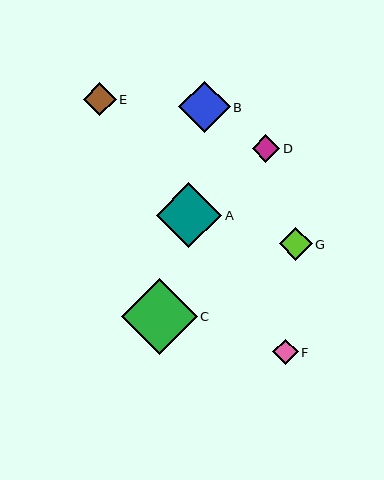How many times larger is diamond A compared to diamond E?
Diamond A is approximately 2.0 times the size of diamond E.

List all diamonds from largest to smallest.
From largest to smallest: C, A, B, G, E, D, F.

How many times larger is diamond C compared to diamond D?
Diamond C is approximately 2.7 times the size of diamond D.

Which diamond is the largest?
Diamond C is the largest with a size of approximately 76 pixels.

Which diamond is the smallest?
Diamond F is the smallest with a size of approximately 25 pixels.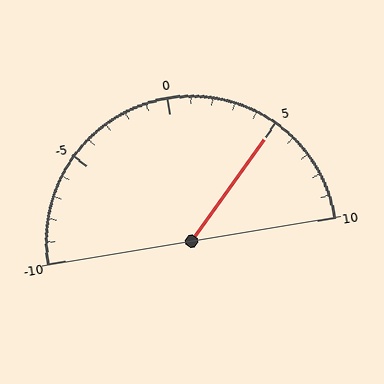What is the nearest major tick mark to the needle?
The nearest major tick mark is 5.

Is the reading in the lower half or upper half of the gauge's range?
The reading is in the upper half of the range (-10 to 10).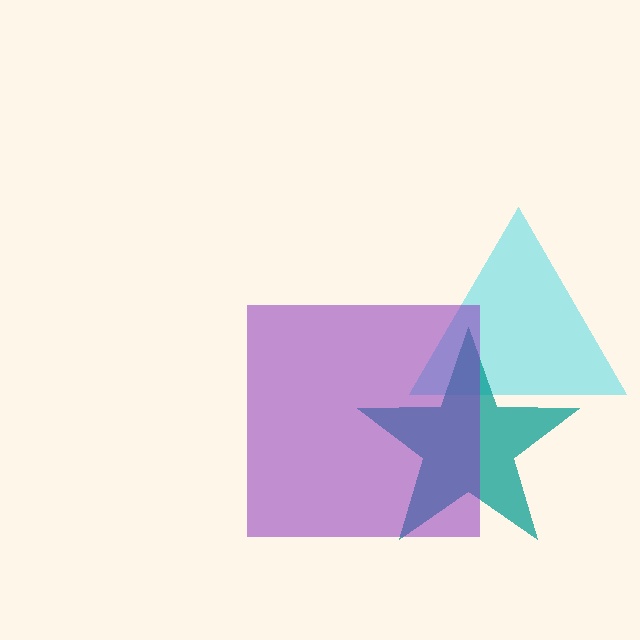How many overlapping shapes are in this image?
There are 3 overlapping shapes in the image.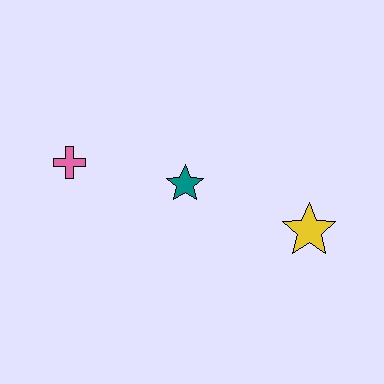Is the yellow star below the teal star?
Yes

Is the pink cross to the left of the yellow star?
Yes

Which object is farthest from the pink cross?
The yellow star is farthest from the pink cross.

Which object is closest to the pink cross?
The teal star is closest to the pink cross.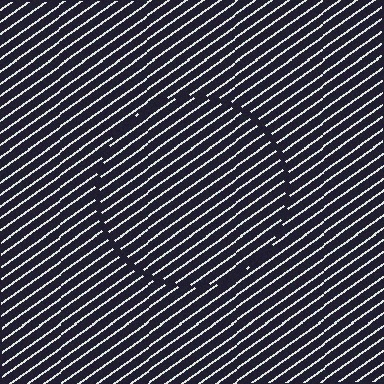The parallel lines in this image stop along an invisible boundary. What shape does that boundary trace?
An illusory circle. The interior of the shape contains the same grating, shifted by half a period — the contour is defined by the phase discontinuity where line-ends from the inner and outer gratings abut.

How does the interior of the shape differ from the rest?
The interior of the shape contains the same grating, shifted by half a period — the contour is defined by the phase discontinuity where line-ends from the inner and outer gratings abut.